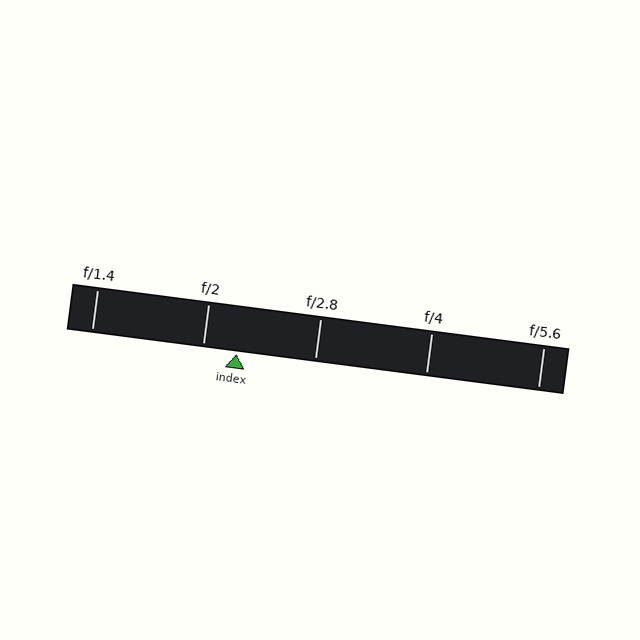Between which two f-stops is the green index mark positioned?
The index mark is between f/2 and f/2.8.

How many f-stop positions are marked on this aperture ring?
There are 5 f-stop positions marked.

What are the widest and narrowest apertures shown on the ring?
The widest aperture shown is f/1.4 and the narrowest is f/5.6.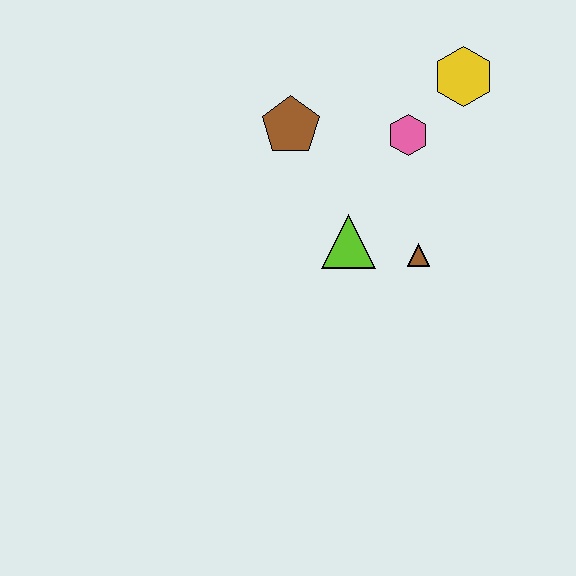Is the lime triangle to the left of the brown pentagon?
No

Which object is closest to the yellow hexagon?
The pink hexagon is closest to the yellow hexagon.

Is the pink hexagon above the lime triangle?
Yes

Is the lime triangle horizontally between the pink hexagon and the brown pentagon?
Yes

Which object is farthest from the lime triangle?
The yellow hexagon is farthest from the lime triangle.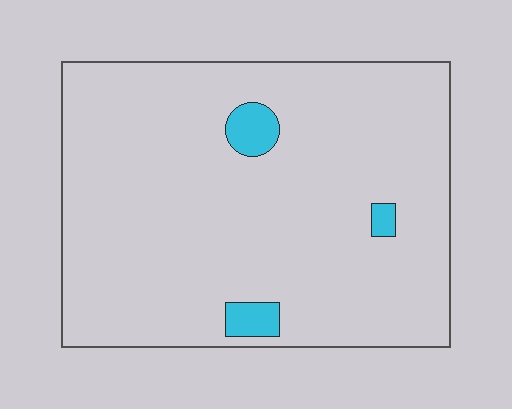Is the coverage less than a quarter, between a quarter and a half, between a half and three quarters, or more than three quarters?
Less than a quarter.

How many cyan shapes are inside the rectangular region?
3.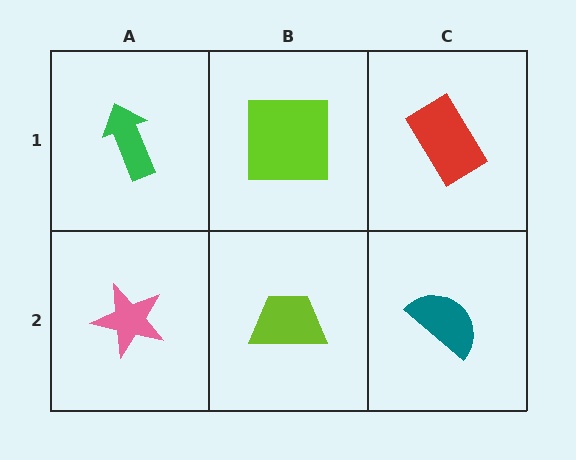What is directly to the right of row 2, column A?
A lime trapezoid.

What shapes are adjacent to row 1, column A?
A pink star (row 2, column A), a lime square (row 1, column B).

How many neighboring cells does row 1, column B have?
3.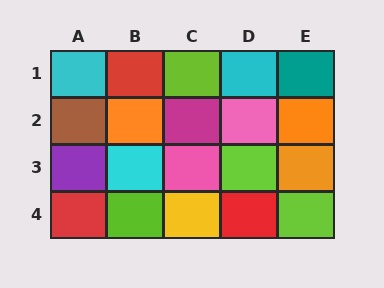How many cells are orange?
3 cells are orange.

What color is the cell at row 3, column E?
Orange.